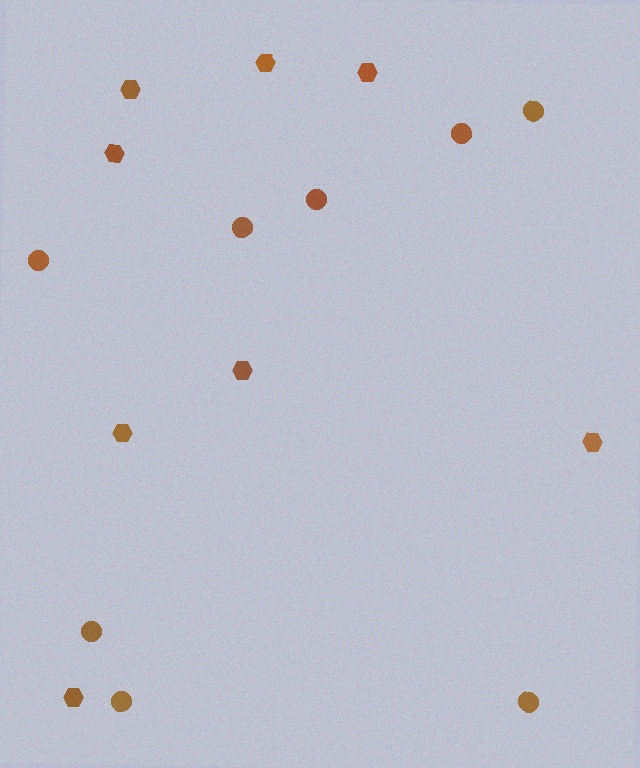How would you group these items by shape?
There are 2 groups: one group of circles (8) and one group of hexagons (8).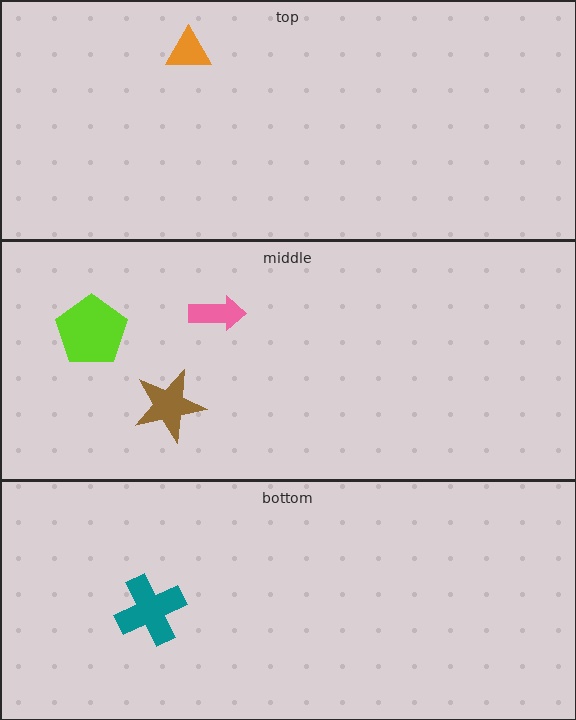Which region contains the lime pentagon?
The middle region.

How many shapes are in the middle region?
3.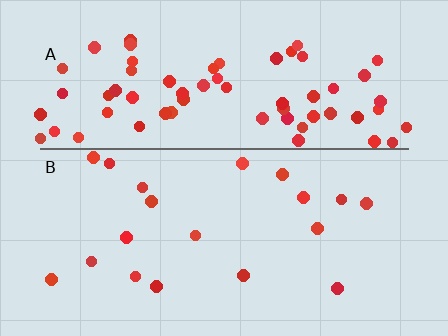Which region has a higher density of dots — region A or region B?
A (the top).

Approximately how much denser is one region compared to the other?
Approximately 3.7× — region A over region B.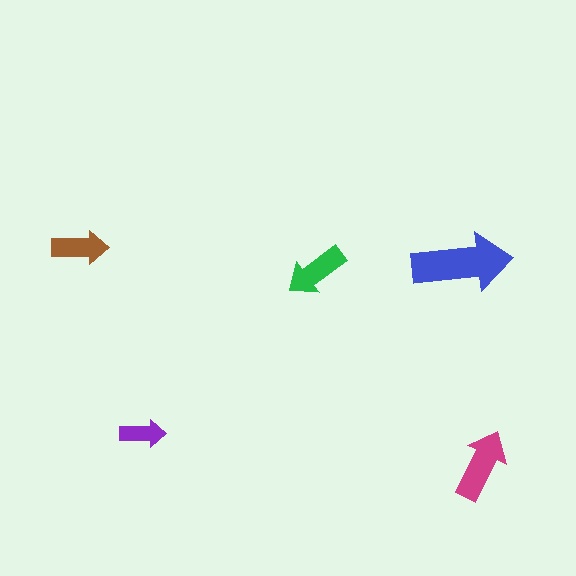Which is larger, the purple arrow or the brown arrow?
The brown one.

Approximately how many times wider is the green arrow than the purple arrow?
About 1.5 times wider.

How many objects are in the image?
There are 5 objects in the image.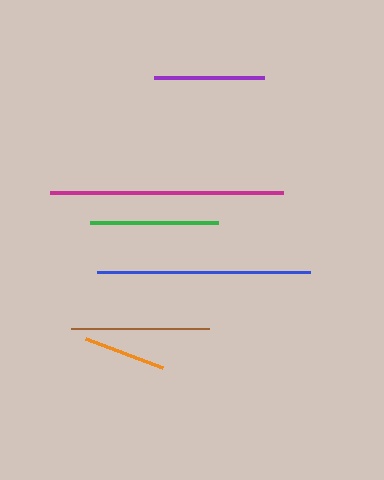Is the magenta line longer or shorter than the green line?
The magenta line is longer than the green line.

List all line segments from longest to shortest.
From longest to shortest: magenta, blue, brown, green, purple, orange.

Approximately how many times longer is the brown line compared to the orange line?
The brown line is approximately 1.7 times the length of the orange line.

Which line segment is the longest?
The magenta line is the longest at approximately 233 pixels.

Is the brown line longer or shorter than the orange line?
The brown line is longer than the orange line.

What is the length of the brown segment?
The brown segment is approximately 138 pixels long.